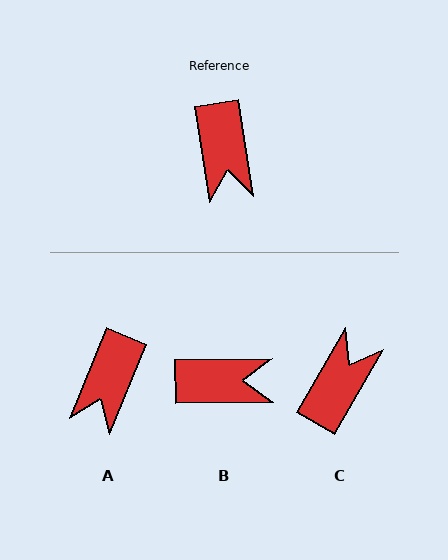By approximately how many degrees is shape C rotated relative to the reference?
Approximately 141 degrees counter-clockwise.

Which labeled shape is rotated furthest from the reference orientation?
C, about 141 degrees away.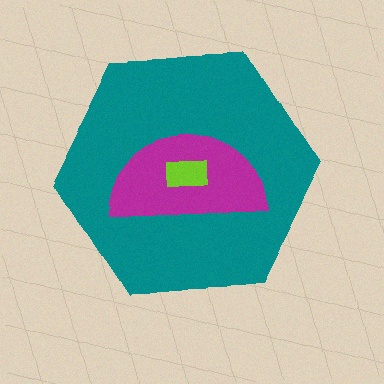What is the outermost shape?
The teal hexagon.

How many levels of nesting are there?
3.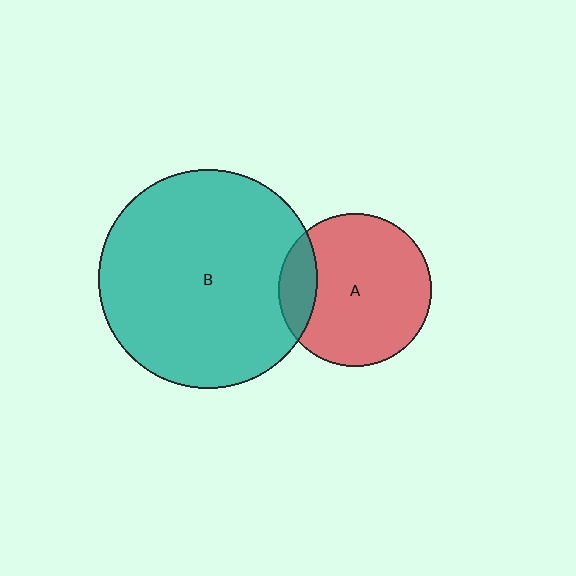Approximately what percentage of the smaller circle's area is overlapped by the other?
Approximately 15%.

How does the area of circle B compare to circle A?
Approximately 2.1 times.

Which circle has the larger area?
Circle B (teal).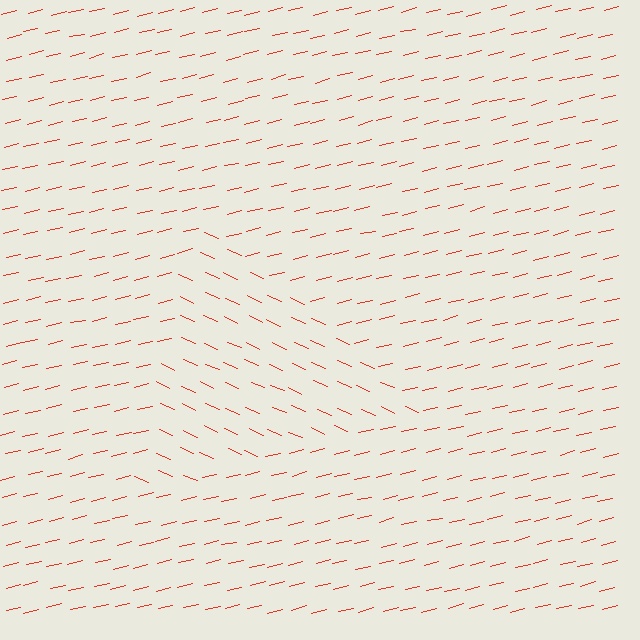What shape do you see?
I see a triangle.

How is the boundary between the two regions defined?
The boundary is defined purely by a change in line orientation (approximately 38 degrees difference). All lines are the same color and thickness.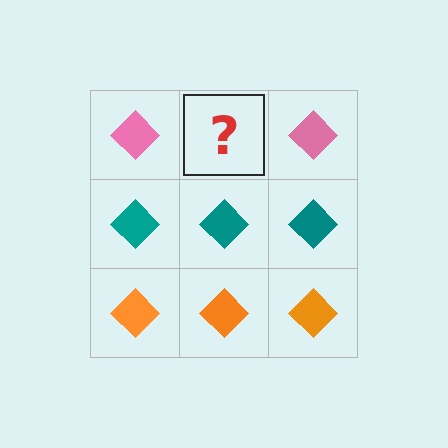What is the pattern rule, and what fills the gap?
The rule is that each row has a consistent color. The gap should be filled with a pink diamond.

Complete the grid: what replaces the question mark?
The question mark should be replaced with a pink diamond.